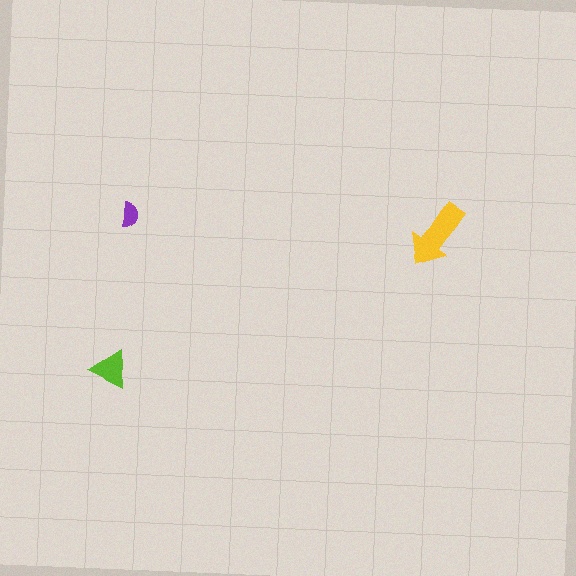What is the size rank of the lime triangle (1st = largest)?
2nd.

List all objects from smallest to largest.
The purple semicircle, the lime triangle, the yellow arrow.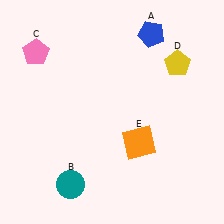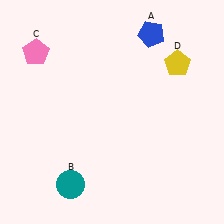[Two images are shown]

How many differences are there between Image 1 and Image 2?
There is 1 difference between the two images.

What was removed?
The orange square (E) was removed in Image 2.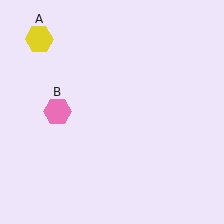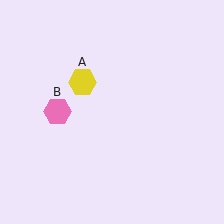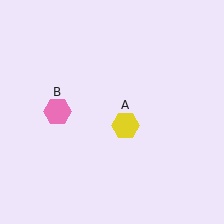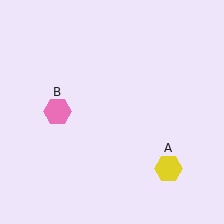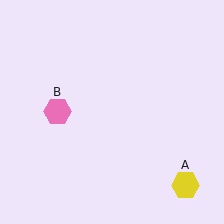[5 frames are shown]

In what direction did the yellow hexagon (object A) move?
The yellow hexagon (object A) moved down and to the right.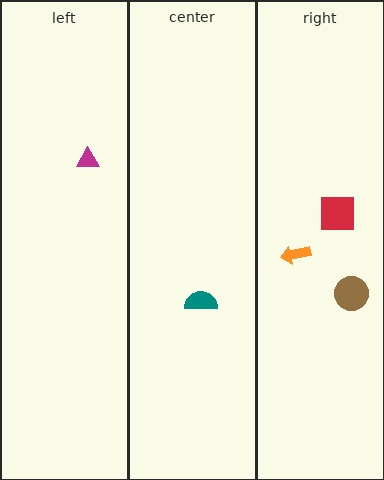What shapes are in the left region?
The magenta triangle.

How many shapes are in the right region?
3.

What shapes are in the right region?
The brown circle, the red square, the orange arrow.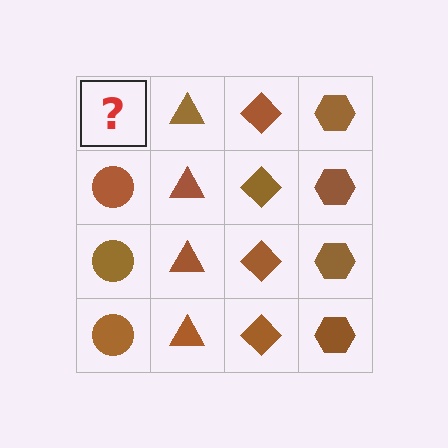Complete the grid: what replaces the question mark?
The question mark should be replaced with a brown circle.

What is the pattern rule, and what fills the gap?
The rule is that each column has a consistent shape. The gap should be filled with a brown circle.